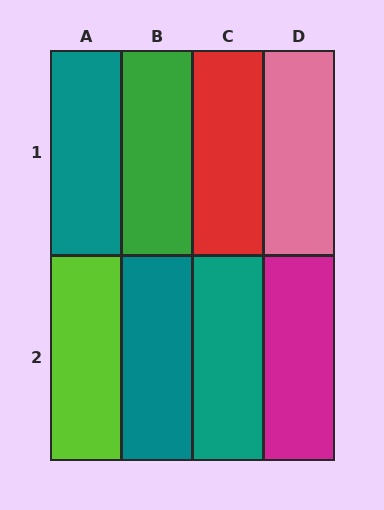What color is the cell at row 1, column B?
Green.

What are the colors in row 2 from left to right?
Lime, teal, teal, magenta.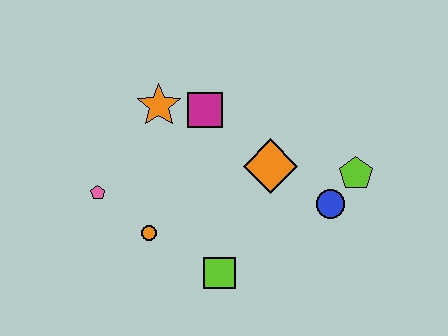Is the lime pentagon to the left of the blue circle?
No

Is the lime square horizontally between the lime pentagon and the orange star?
Yes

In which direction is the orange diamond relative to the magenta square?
The orange diamond is to the right of the magenta square.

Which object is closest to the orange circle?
The pink pentagon is closest to the orange circle.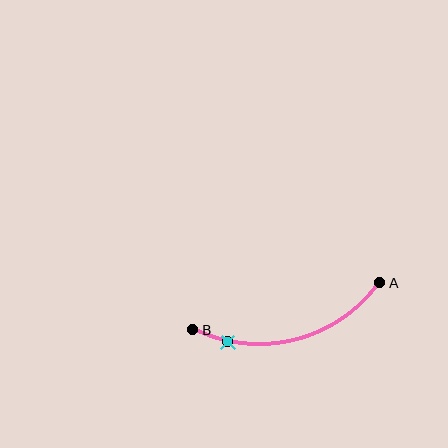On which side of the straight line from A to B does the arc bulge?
The arc bulges below the straight line connecting A and B.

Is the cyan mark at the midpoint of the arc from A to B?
No. The cyan mark lies on the arc but is closer to endpoint B. The arc midpoint would be at the point on the curve equidistant along the arc from both A and B.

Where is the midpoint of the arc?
The arc midpoint is the point on the curve farthest from the straight line joining A and B. It sits below that line.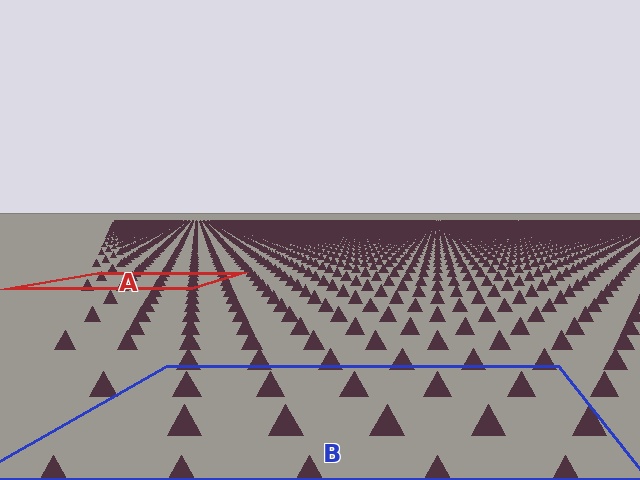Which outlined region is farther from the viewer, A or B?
Region A is farther from the viewer — the texture elements inside it appear smaller and more densely packed.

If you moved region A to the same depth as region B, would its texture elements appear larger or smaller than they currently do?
They would appear larger. At a closer depth, the same texture elements are projected at a bigger on-screen size.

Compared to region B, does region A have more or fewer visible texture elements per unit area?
Region A has more texture elements per unit area — they are packed more densely because it is farther away.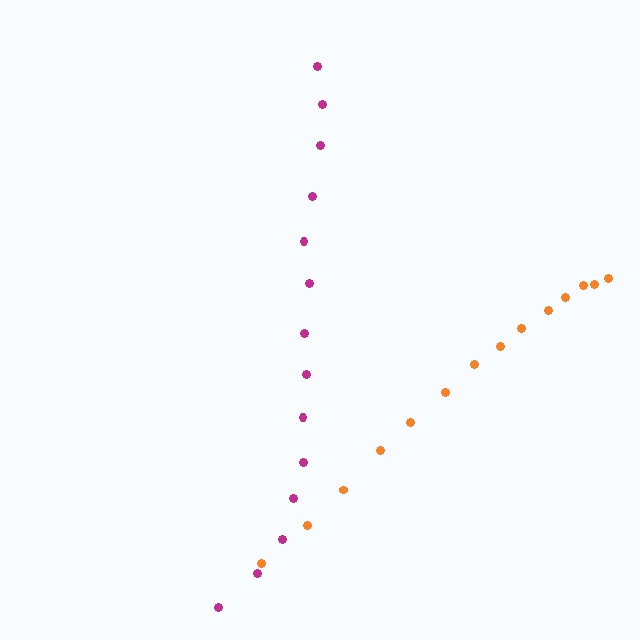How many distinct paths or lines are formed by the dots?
There are 2 distinct paths.